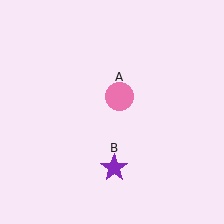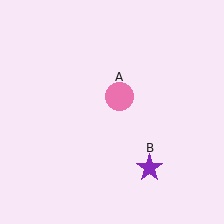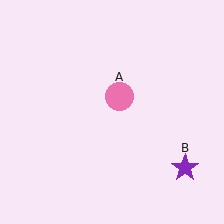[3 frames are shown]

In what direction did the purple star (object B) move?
The purple star (object B) moved right.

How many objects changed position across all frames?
1 object changed position: purple star (object B).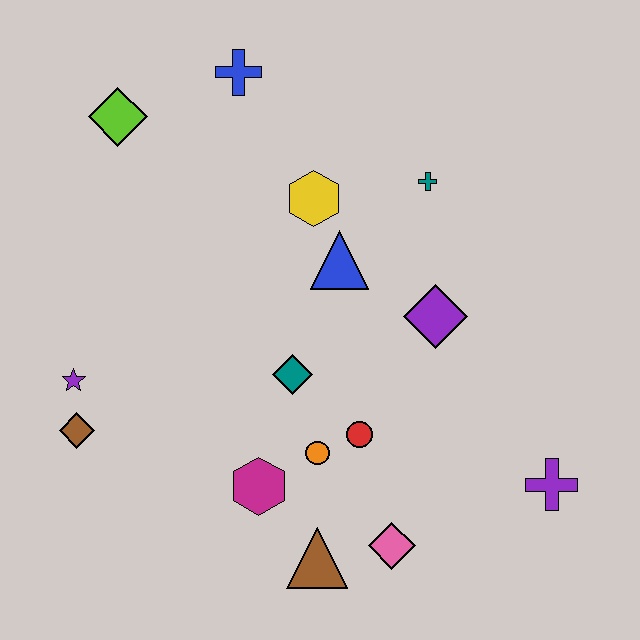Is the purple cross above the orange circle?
No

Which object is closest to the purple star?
The brown diamond is closest to the purple star.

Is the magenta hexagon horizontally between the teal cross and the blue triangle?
No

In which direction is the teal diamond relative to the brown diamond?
The teal diamond is to the right of the brown diamond.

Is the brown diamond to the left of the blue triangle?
Yes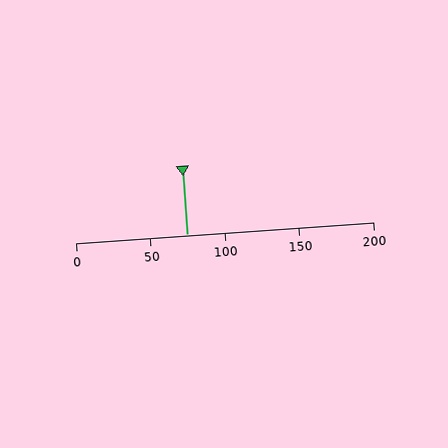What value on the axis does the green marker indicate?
The marker indicates approximately 75.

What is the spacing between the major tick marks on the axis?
The major ticks are spaced 50 apart.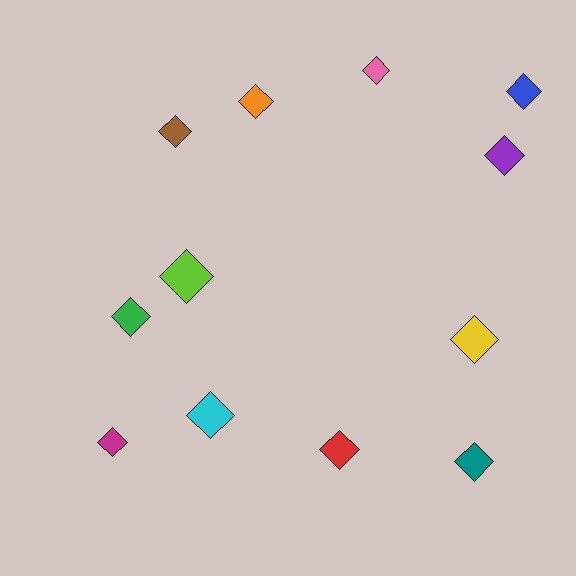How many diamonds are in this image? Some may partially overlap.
There are 12 diamonds.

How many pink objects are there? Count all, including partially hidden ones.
There is 1 pink object.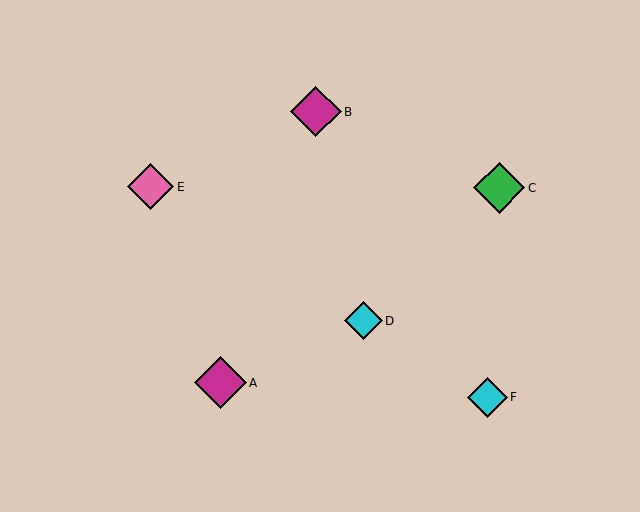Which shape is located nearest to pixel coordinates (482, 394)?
The cyan diamond (labeled F) at (487, 397) is nearest to that location.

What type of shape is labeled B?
Shape B is a magenta diamond.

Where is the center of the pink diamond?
The center of the pink diamond is at (151, 187).